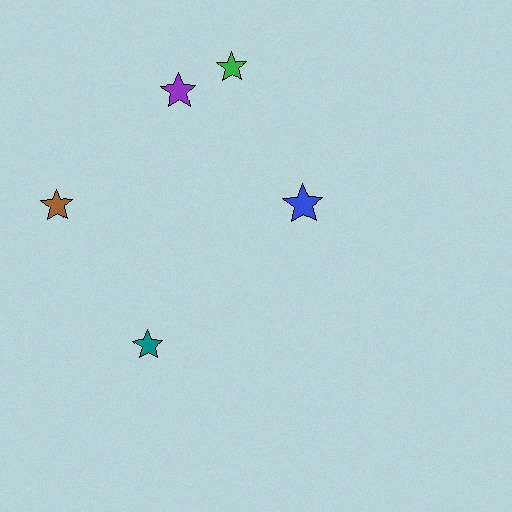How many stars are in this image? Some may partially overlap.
There are 5 stars.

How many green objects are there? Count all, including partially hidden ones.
There is 1 green object.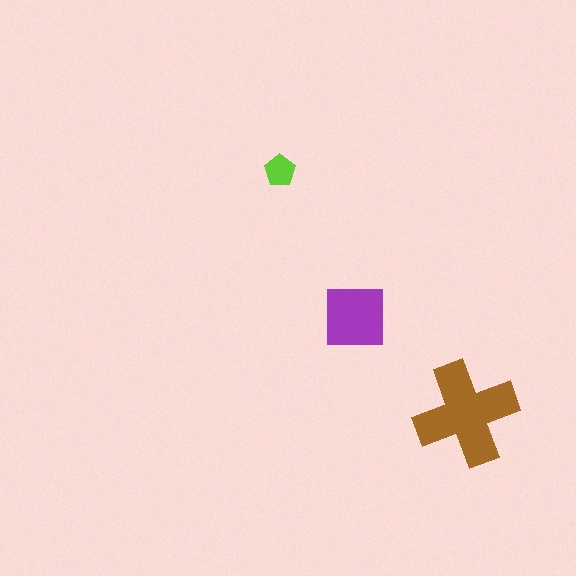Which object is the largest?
The brown cross.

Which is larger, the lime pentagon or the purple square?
The purple square.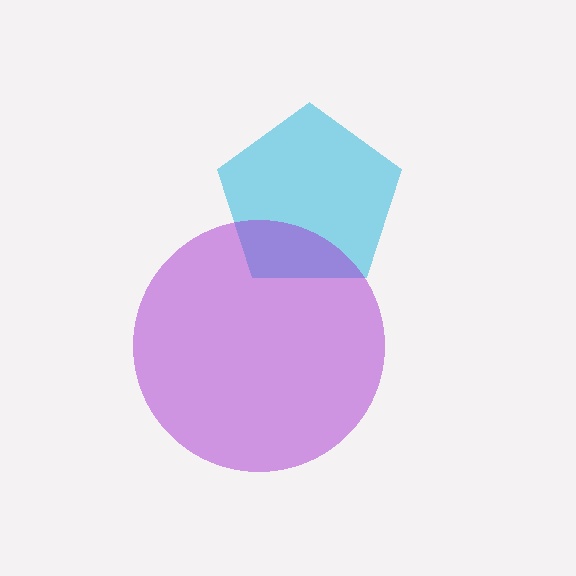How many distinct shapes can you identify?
There are 2 distinct shapes: a cyan pentagon, a purple circle.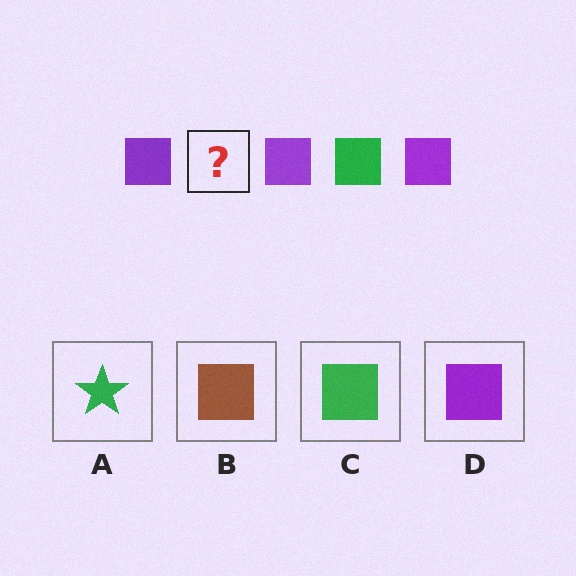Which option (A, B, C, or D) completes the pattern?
C.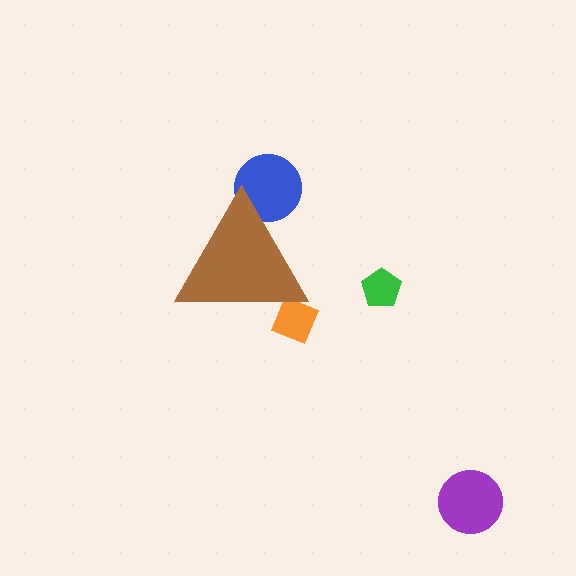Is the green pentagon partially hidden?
No, the green pentagon is fully visible.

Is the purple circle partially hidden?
No, the purple circle is fully visible.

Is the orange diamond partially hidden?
Yes, the orange diamond is partially hidden behind the brown triangle.